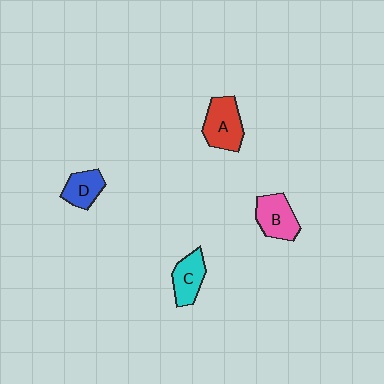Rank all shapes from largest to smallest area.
From largest to smallest: A (red), B (pink), C (cyan), D (blue).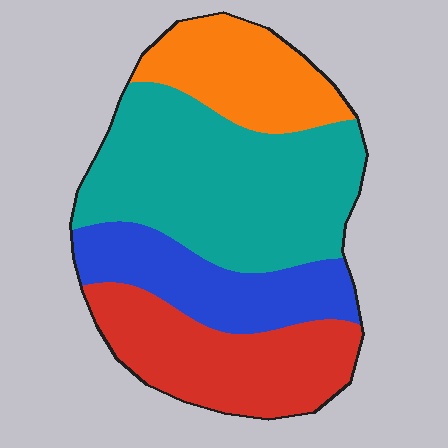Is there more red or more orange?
Red.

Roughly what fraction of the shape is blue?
Blue takes up less than a quarter of the shape.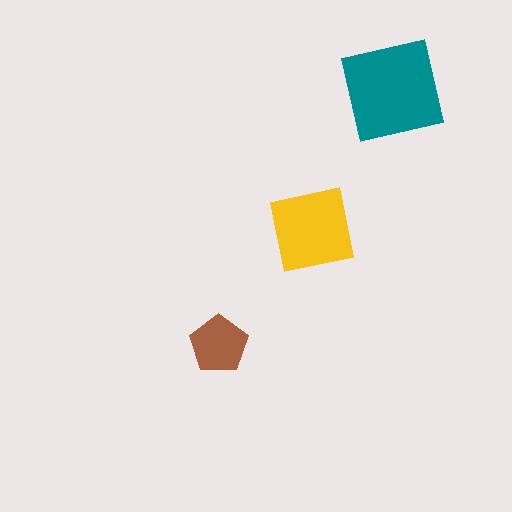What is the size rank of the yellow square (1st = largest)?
2nd.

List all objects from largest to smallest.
The teal square, the yellow square, the brown pentagon.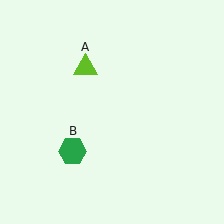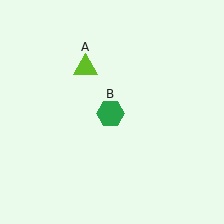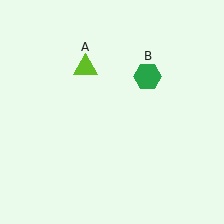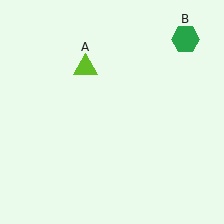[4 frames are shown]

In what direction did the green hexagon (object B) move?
The green hexagon (object B) moved up and to the right.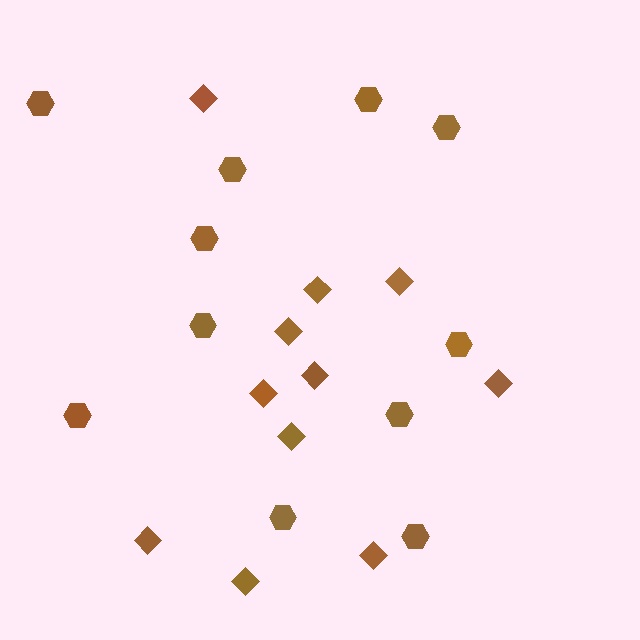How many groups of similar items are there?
There are 2 groups: one group of diamonds (11) and one group of hexagons (11).